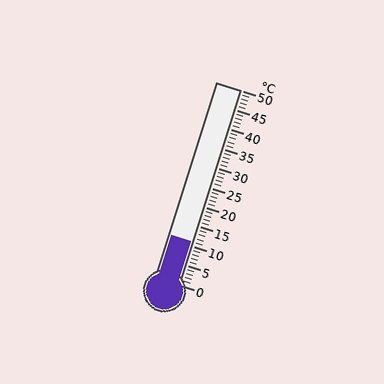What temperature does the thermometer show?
The thermometer shows approximately 11°C.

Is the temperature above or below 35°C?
The temperature is below 35°C.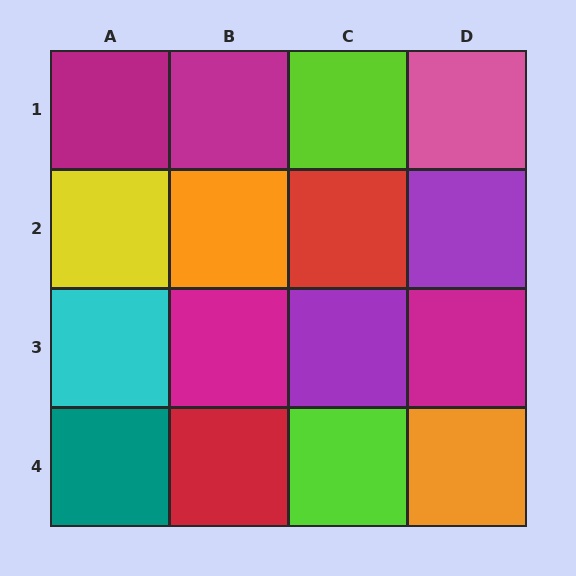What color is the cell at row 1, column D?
Pink.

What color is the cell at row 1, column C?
Lime.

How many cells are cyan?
1 cell is cyan.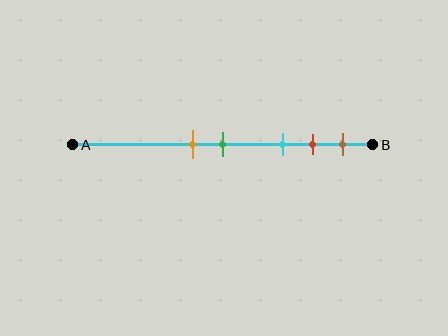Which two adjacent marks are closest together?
The orange and green marks are the closest adjacent pair.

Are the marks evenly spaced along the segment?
No, the marks are not evenly spaced.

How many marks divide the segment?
There are 5 marks dividing the segment.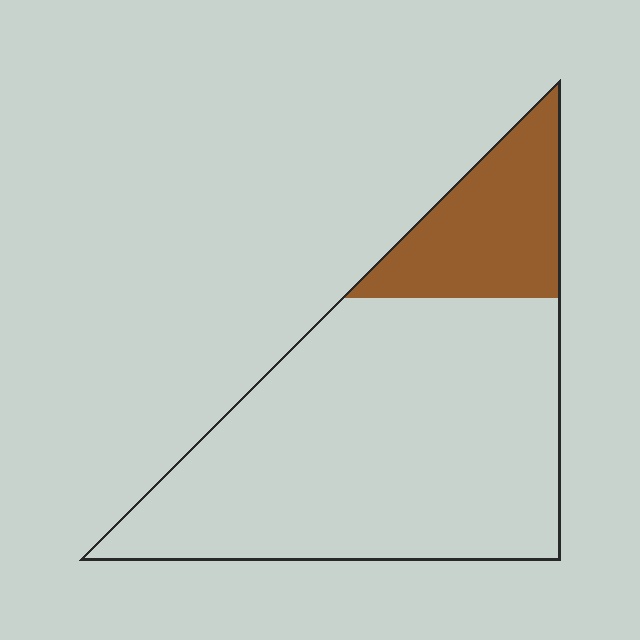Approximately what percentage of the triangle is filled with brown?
Approximately 20%.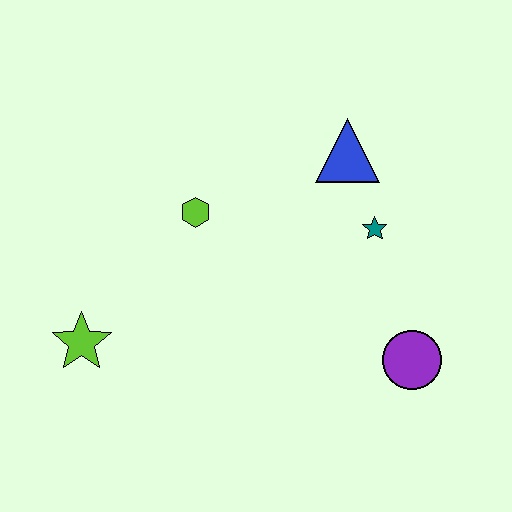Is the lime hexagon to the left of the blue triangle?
Yes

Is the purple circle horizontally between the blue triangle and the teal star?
No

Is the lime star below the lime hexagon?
Yes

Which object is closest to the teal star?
The blue triangle is closest to the teal star.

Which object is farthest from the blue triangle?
The lime star is farthest from the blue triangle.